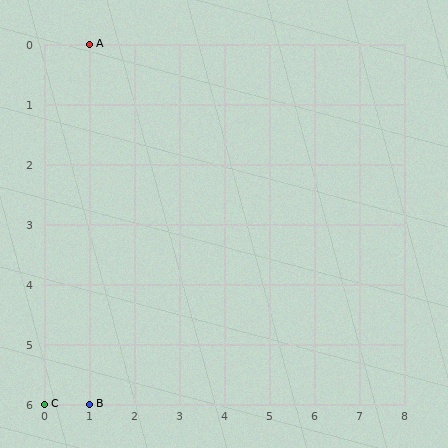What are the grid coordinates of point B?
Point B is at grid coordinates (1, 6).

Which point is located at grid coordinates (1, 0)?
Point A is at (1, 0).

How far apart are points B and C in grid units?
Points B and C are 1 column apart.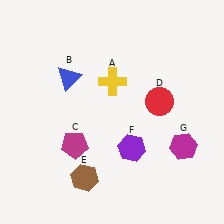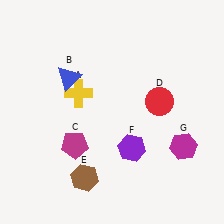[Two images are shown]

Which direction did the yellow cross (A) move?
The yellow cross (A) moved left.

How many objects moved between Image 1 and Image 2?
1 object moved between the two images.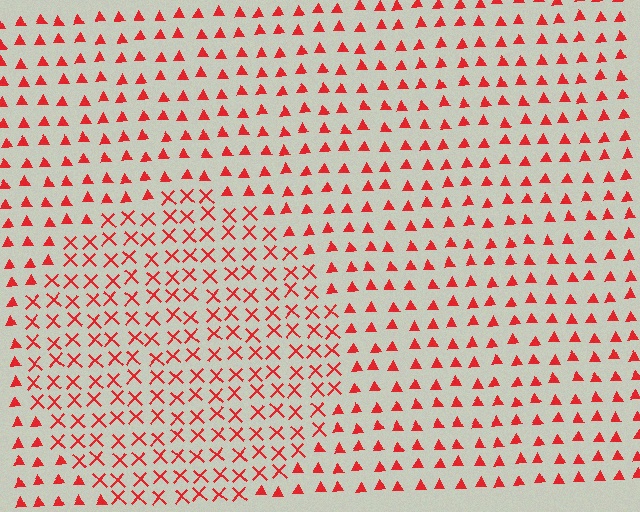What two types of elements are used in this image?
The image uses X marks inside the circle region and triangles outside it.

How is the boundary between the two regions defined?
The boundary is defined by a change in element shape: X marks inside vs. triangles outside. All elements share the same color and spacing.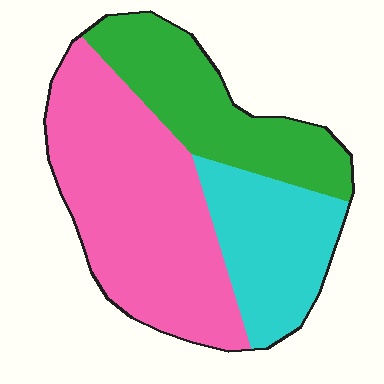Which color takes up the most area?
Pink, at roughly 50%.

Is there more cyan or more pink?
Pink.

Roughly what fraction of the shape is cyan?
Cyan covers around 25% of the shape.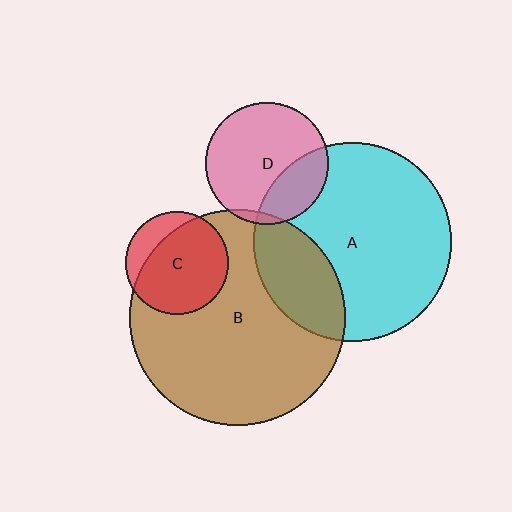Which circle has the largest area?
Circle B (brown).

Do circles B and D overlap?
Yes.